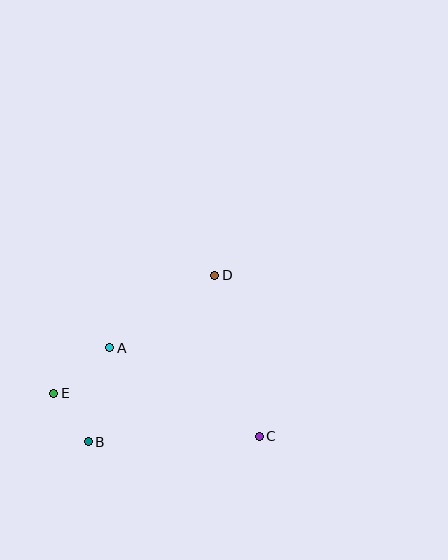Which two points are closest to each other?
Points B and E are closest to each other.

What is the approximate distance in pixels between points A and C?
The distance between A and C is approximately 174 pixels.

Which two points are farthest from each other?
Points C and E are farthest from each other.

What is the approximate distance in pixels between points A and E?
The distance between A and E is approximately 72 pixels.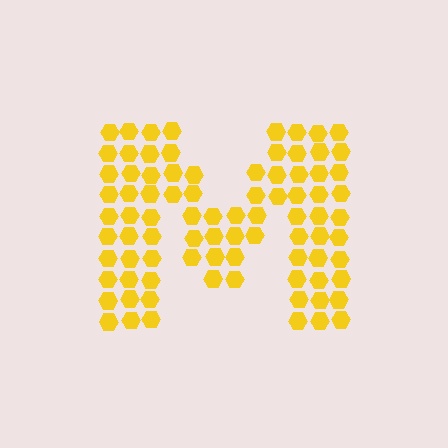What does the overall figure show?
The overall figure shows the letter M.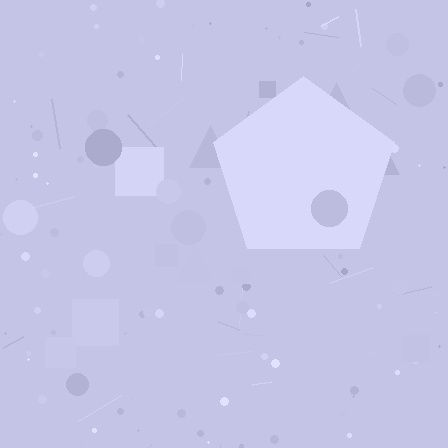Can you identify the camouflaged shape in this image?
The camouflaged shape is a pentagon.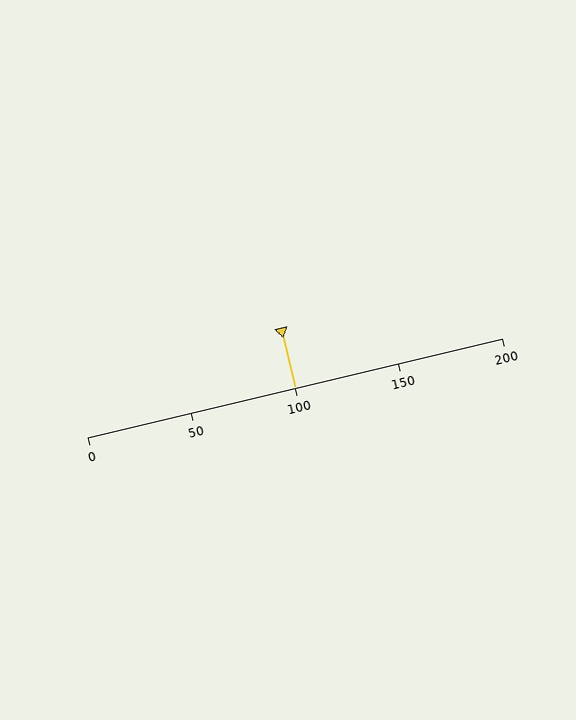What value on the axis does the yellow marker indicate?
The marker indicates approximately 100.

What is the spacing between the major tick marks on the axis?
The major ticks are spaced 50 apart.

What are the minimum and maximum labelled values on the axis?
The axis runs from 0 to 200.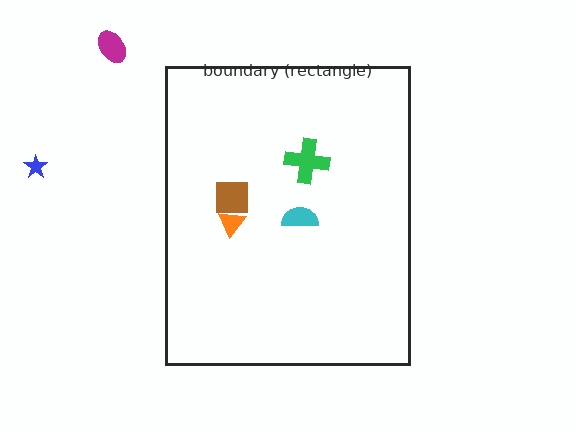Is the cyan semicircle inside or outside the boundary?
Inside.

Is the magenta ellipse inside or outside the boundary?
Outside.